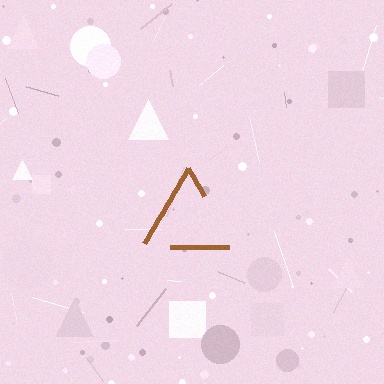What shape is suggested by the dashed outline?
The dashed outline suggests a triangle.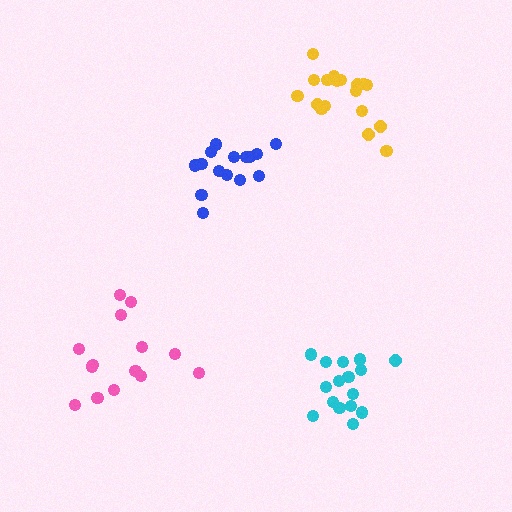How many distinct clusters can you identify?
There are 4 distinct clusters.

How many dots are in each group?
Group 1: 18 dots, Group 2: 16 dots, Group 3: 14 dots, Group 4: 15 dots (63 total).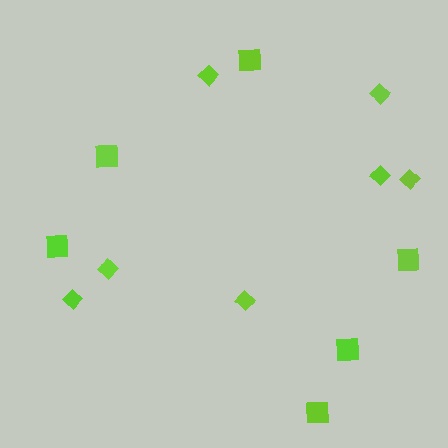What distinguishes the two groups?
There are 2 groups: one group of diamonds (7) and one group of squares (6).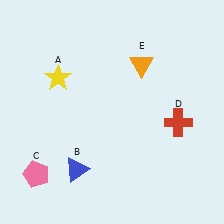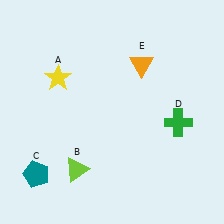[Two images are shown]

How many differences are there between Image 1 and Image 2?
There are 3 differences between the two images.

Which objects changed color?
B changed from blue to lime. C changed from pink to teal. D changed from red to green.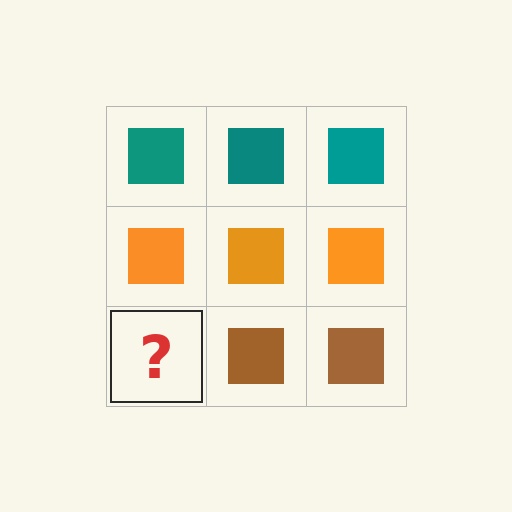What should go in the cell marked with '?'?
The missing cell should contain a brown square.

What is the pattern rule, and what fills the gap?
The rule is that each row has a consistent color. The gap should be filled with a brown square.